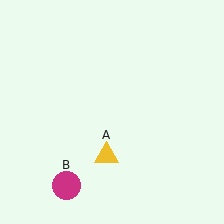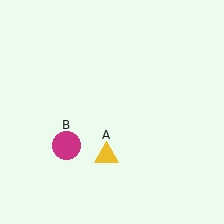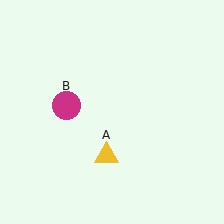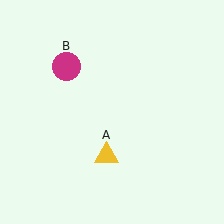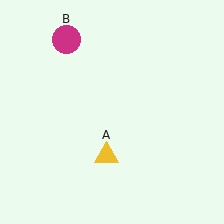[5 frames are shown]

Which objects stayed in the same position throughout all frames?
Yellow triangle (object A) remained stationary.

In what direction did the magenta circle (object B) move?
The magenta circle (object B) moved up.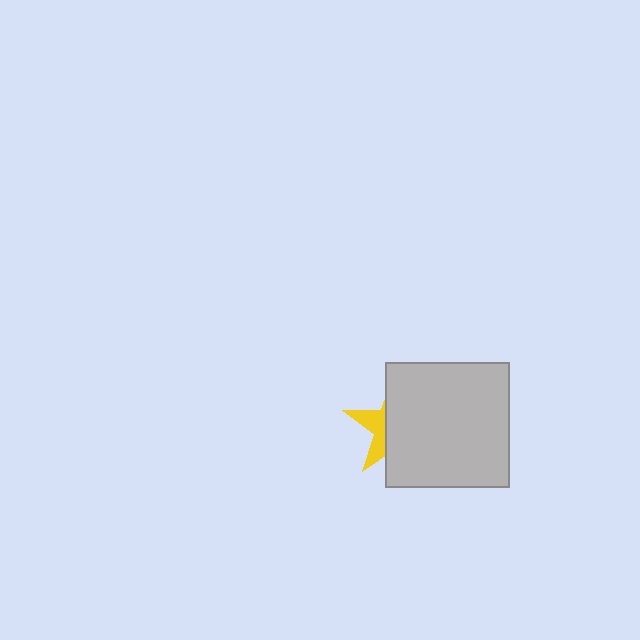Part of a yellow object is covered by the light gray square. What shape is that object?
It is a star.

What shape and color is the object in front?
The object in front is a light gray square.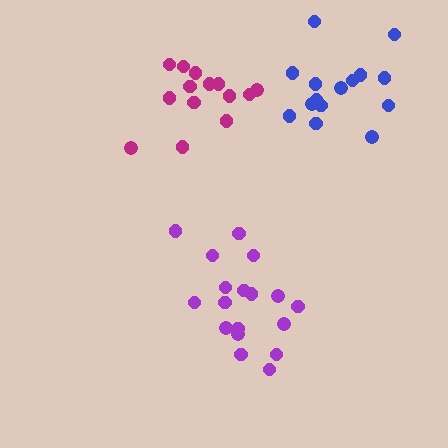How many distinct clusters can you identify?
There are 3 distinct clusters.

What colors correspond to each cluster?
The clusters are colored: magenta, blue, purple.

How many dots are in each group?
Group 1: 14 dots, Group 2: 15 dots, Group 3: 18 dots (47 total).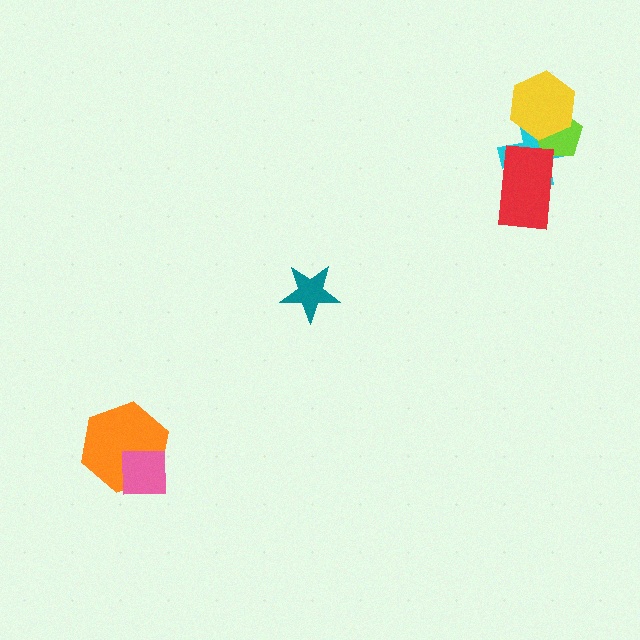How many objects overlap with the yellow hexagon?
2 objects overlap with the yellow hexagon.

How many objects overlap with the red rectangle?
1 object overlaps with the red rectangle.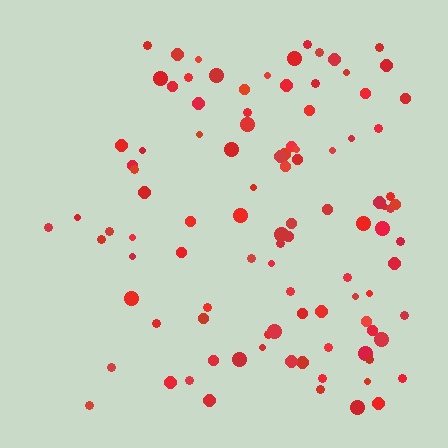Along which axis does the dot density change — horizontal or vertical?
Horizontal.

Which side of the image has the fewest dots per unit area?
The left.